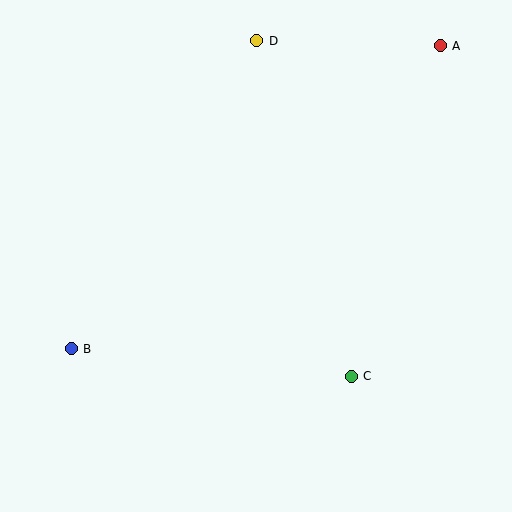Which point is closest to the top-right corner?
Point A is closest to the top-right corner.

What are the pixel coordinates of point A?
Point A is at (440, 46).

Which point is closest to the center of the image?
Point C at (351, 376) is closest to the center.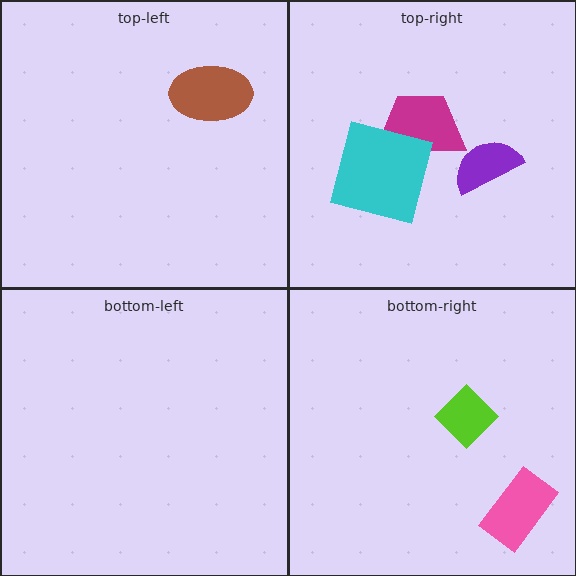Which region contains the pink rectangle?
The bottom-right region.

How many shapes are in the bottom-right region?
2.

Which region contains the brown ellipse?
The top-left region.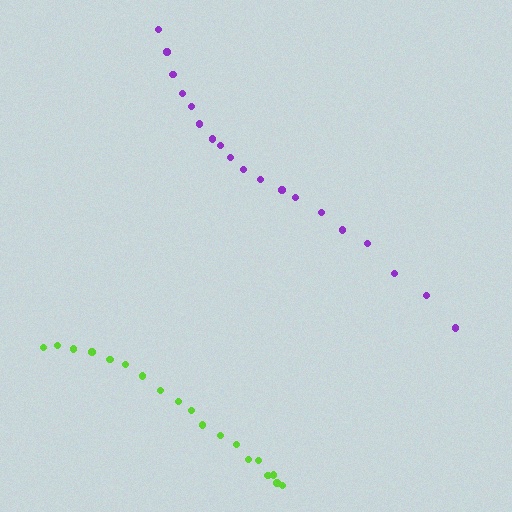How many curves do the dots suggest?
There are 2 distinct paths.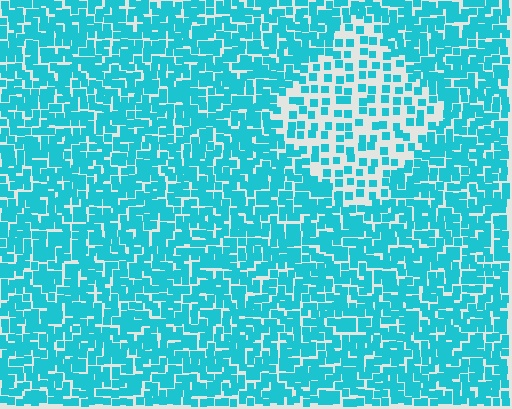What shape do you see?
I see a diamond.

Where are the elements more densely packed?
The elements are more densely packed outside the diamond boundary.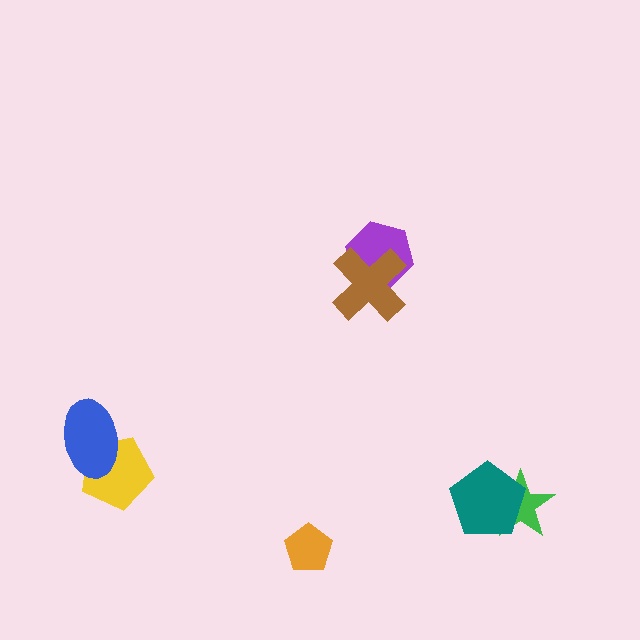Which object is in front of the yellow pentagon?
The blue ellipse is in front of the yellow pentagon.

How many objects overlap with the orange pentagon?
0 objects overlap with the orange pentagon.